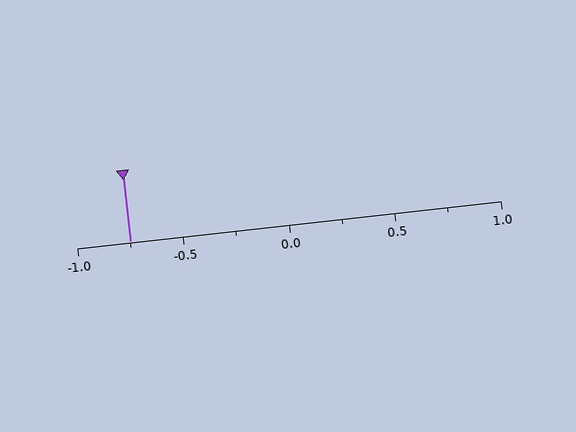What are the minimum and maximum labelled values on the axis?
The axis runs from -1.0 to 1.0.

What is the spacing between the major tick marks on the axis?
The major ticks are spaced 0.5 apart.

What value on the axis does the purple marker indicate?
The marker indicates approximately -0.75.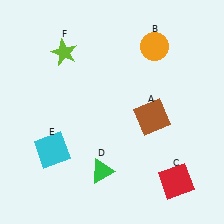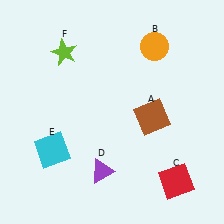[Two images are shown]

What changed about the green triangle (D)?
In Image 1, D is green. In Image 2, it changed to purple.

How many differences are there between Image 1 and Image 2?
There is 1 difference between the two images.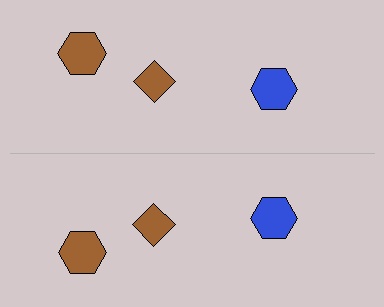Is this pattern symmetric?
Yes, this pattern has bilateral (reflection) symmetry.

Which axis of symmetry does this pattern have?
The pattern has a horizontal axis of symmetry running through the center of the image.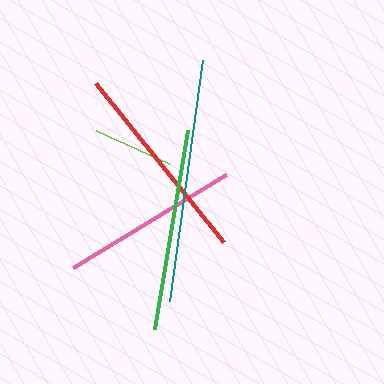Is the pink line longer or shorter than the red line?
The red line is longer than the pink line.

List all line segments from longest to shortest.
From longest to shortest: teal, red, green, pink, lime.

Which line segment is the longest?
The teal line is the longest at approximately 243 pixels.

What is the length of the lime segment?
The lime segment is approximately 80 pixels long.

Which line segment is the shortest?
The lime line is the shortest at approximately 80 pixels.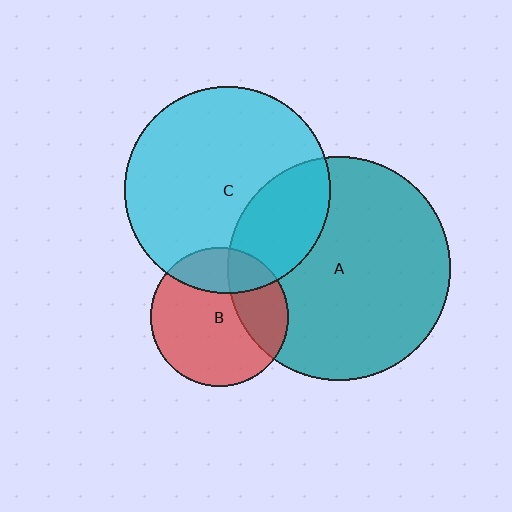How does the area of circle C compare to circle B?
Approximately 2.2 times.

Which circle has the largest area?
Circle A (teal).